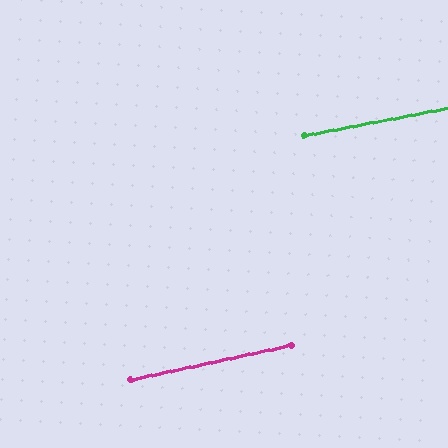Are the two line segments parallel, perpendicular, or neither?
Parallel — their directions differ by only 1.5°.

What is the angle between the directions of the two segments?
Approximately 1 degree.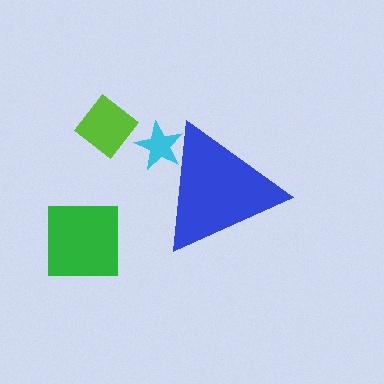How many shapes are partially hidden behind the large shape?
1 shape is partially hidden.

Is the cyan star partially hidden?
Yes, the cyan star is partially hidden behind the blue triangle.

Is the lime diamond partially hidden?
No, the lime diamond is fully visible.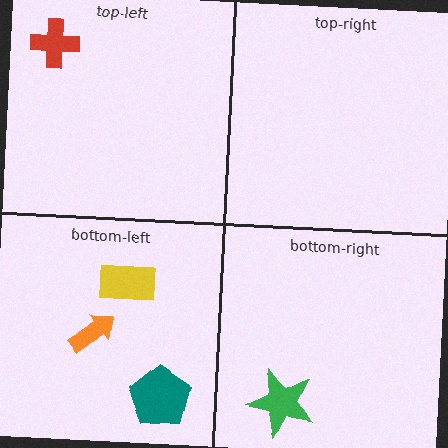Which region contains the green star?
The bottom-right region.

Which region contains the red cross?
The top-left region.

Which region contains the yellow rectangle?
The bottom-left region.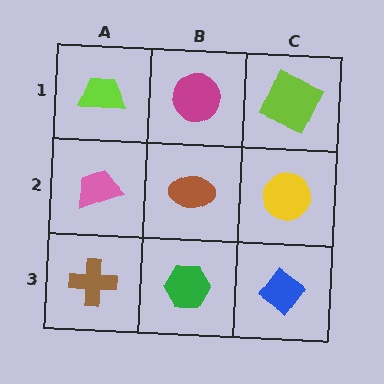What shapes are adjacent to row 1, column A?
A pink trapezoid (row 2, column A), a magenta circle (row 1, column B).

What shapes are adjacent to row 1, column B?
A brown ellipse (row 2, column B), a lime trapezoid (row 1, column A), a lime square (row 1, column C).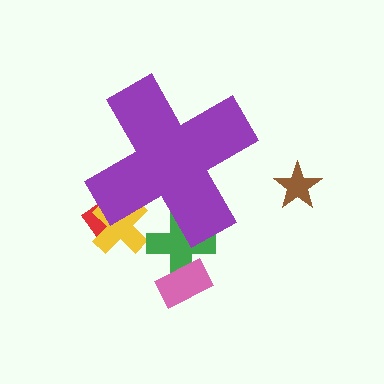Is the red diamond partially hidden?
Yes, the red diamond is partially hidden behind the purple cross.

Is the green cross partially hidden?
Yes, the green cross is partially hidden behind the purple cross.